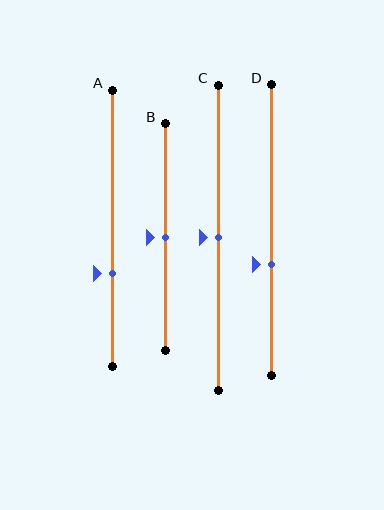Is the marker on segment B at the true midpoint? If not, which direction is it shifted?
Yes, the marker on segment B is at the true midpoint.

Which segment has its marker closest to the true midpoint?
Segment B has its marker closest to the true midpoint.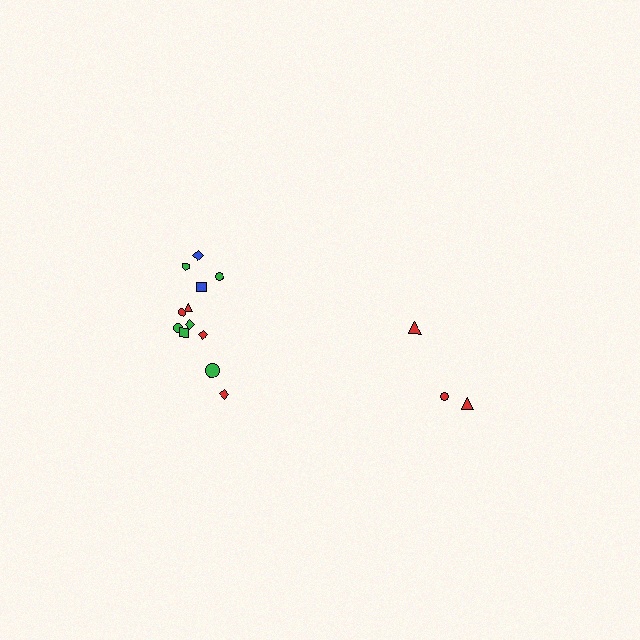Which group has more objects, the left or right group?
The left group.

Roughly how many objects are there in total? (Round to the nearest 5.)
Roughly 15 objects in total.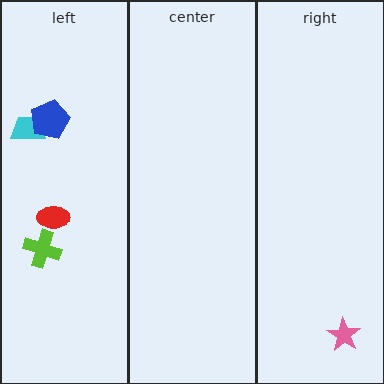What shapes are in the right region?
The pink star.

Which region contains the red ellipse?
The left region.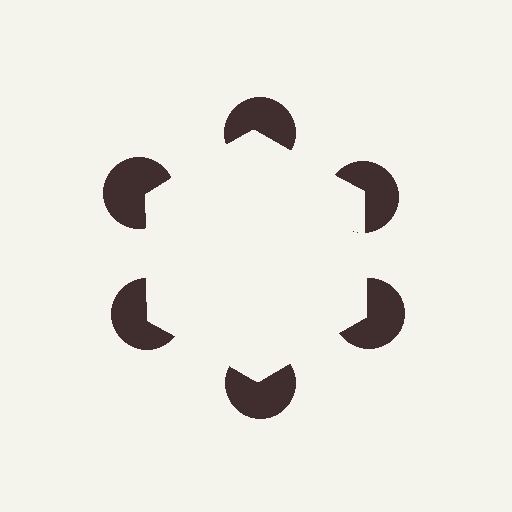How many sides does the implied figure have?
6 sides.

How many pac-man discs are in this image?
There are 6 — one at each vertex of the illusory hexagon.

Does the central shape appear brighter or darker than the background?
It typically appears slightly brighter than the background, even though no actual brightness change is drawn.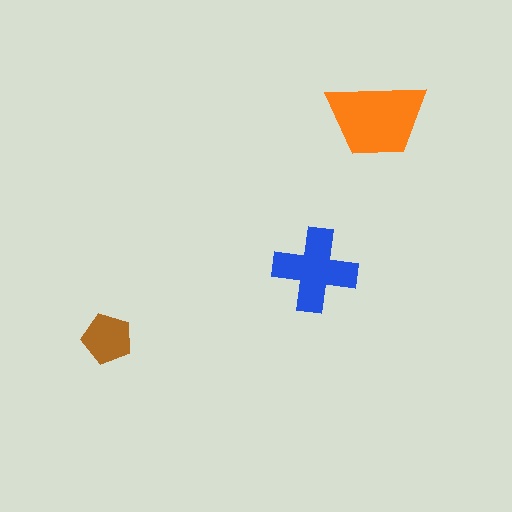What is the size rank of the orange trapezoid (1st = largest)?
1st.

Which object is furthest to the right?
The orange trapezoid is rightmost.